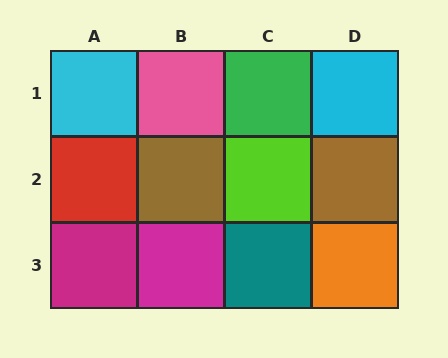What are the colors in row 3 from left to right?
Magenta, magenta, teal, orange.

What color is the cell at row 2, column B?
Brown.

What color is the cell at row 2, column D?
Brown.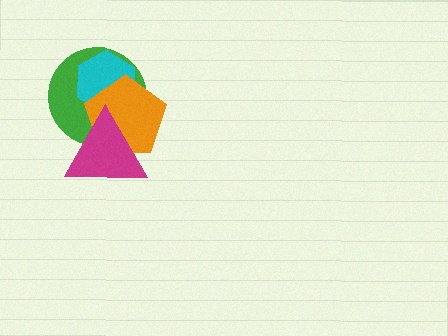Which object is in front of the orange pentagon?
The magenta triangle is in front of the orange pentagon.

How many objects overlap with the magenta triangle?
3 objects overlap with the magenta triangle.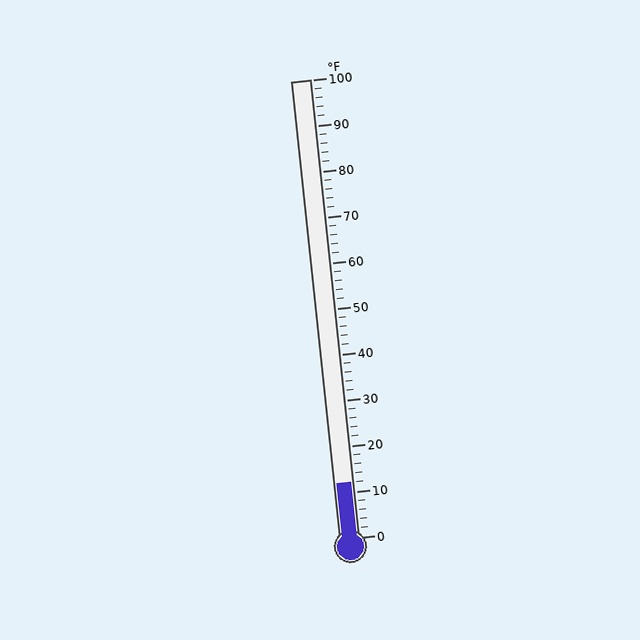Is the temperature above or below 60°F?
The temperature is below 60°F.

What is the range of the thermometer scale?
The thermometer scale ranges from 0°F to 100°F.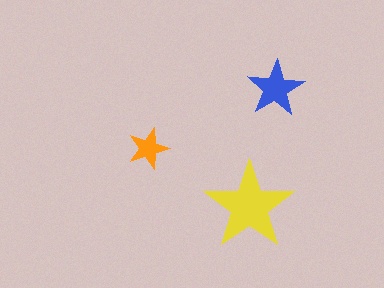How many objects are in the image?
There are 3 objects in the image.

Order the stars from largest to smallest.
the yellow one, the blue one, the orange one.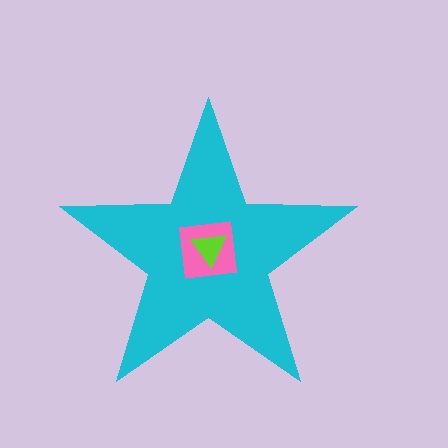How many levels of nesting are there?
3.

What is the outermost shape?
The cyan star.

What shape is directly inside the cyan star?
The pink square.